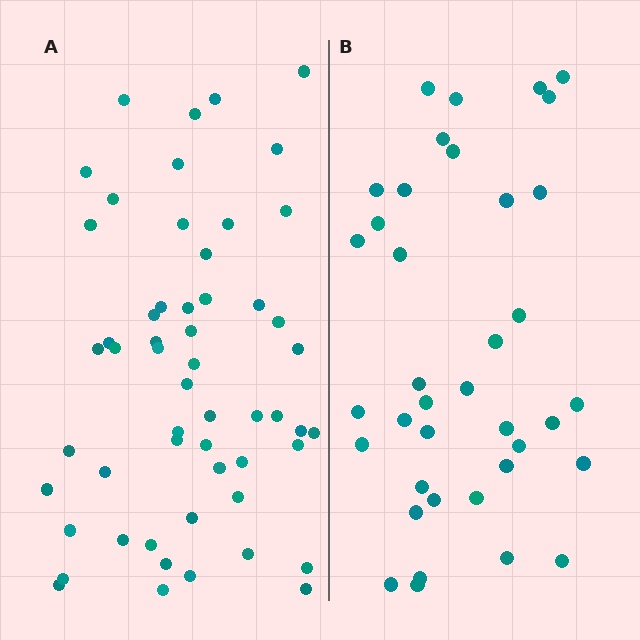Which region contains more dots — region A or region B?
Region A (the left region) has more dots.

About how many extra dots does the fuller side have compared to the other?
Region A has approximately 15 more dots than region B.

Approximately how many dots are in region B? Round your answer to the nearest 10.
About 40 dots. (The exact count is 38, which rounds to 40.)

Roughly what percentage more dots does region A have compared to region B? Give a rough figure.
About 45% more.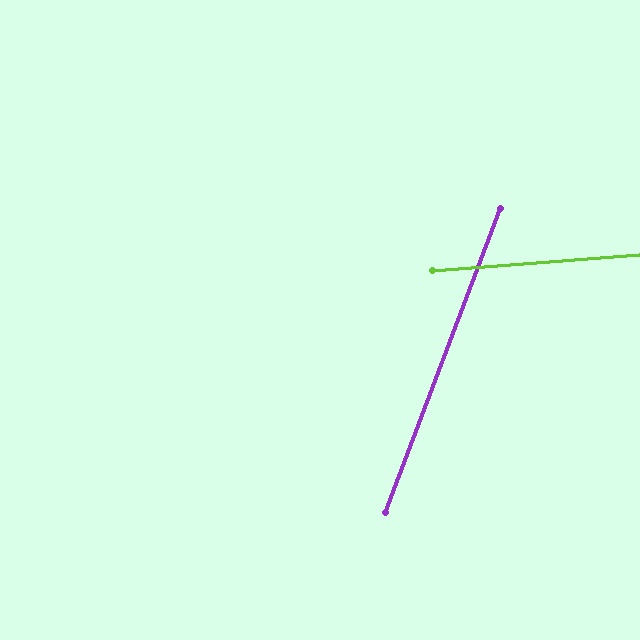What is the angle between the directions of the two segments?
Approximately 65 degrees.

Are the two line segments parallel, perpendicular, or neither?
Neither parallel nor perpendicular — they differ by about 65°.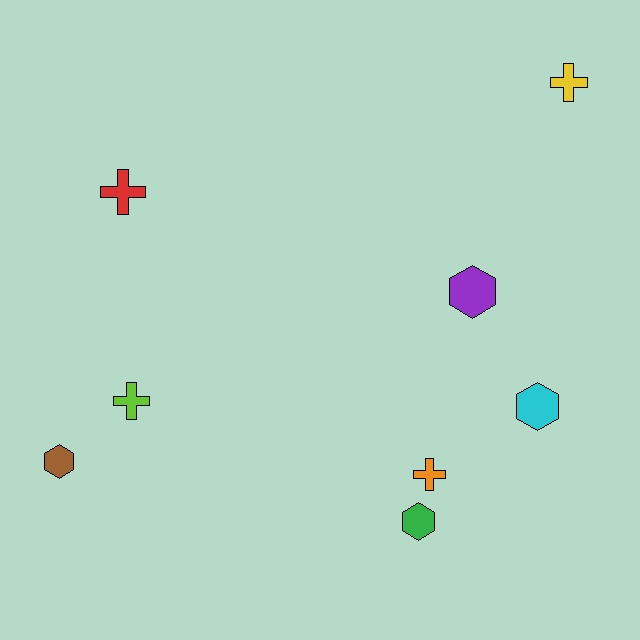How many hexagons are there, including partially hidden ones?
There are 4 hexagons.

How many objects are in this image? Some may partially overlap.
There are 8 objects.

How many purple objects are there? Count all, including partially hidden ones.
There is 1 purple object.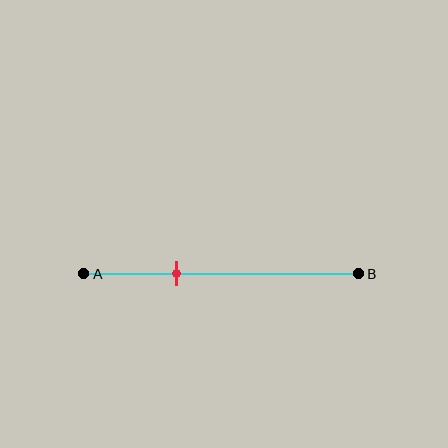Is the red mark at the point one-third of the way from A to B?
Yes, the mark is approximately at the one-third point.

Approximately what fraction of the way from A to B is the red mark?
The red mark is approximately 35% of the way from A to B.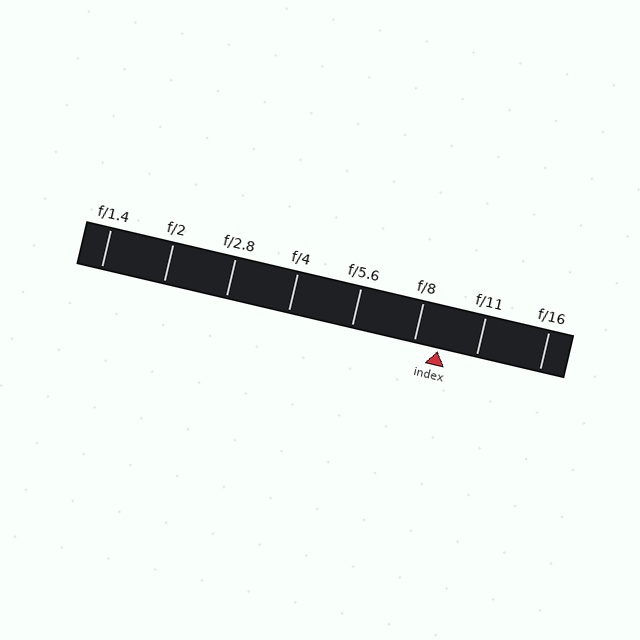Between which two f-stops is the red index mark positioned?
The index mark is between f/8 and f/11.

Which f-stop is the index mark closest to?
The index mark is closest to f/8.